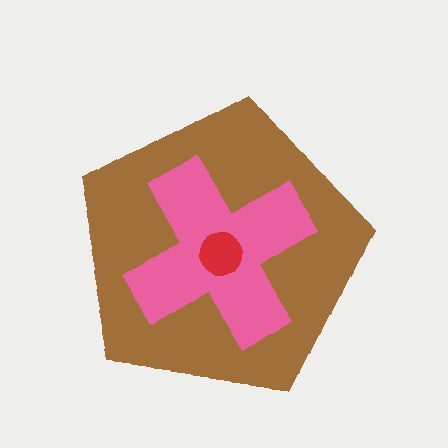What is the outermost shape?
The brown pentagon.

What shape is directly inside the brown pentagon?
The pink cross.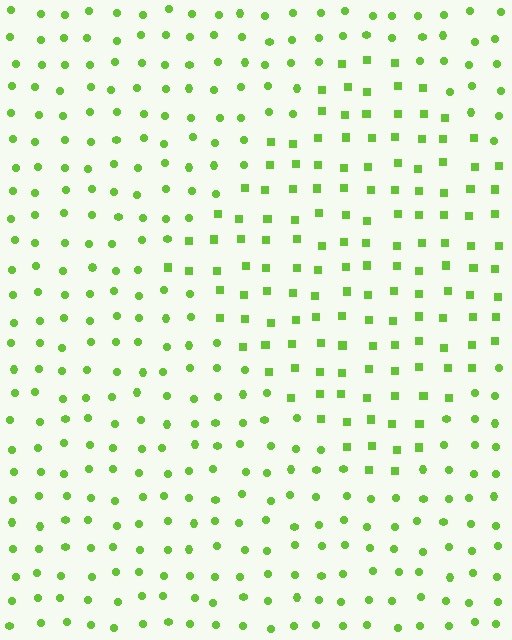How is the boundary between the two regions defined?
The boundary is defined by a change in element shape: squares inside vs. circles outside. All elements share the same color and spacing.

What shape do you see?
I see a diamond.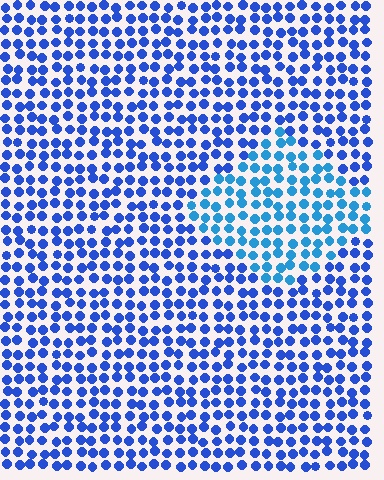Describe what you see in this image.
The image is filled with small blue elements in a uniform arrangement. A diamond-shaped region is visible where the elements are tinted to a slightly different hue, forming a subtle color boundary.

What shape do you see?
I see a diamond.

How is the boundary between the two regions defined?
The boundary is defined purely by a slight shift in hue (about 26 degrees). Spacing, size, and orientation are identical on both sides.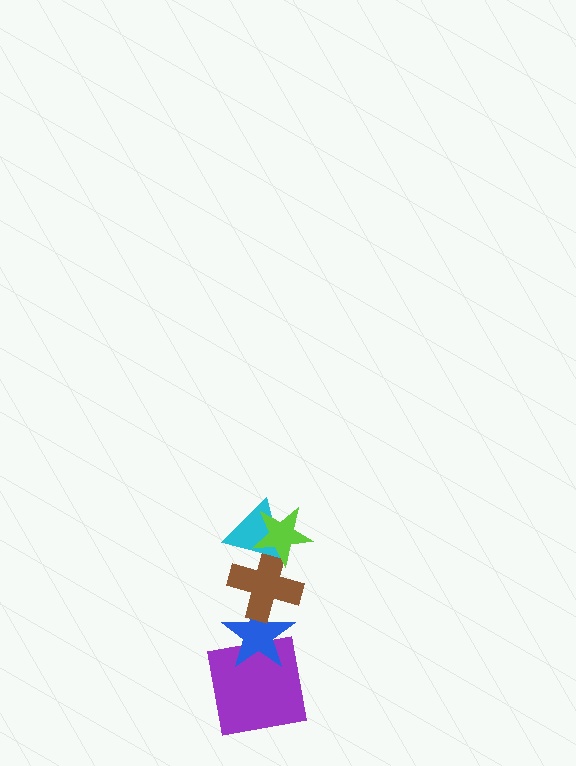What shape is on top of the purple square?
The blue star is on top of the purple square.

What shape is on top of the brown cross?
The cyan triangle is on top of the brown cross.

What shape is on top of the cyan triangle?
The lime star is on top of the cyan triangle.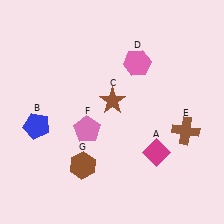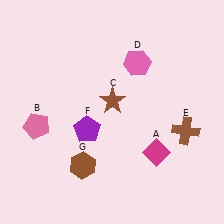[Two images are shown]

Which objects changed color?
B changed from blue to pink. F changed from pink to purple.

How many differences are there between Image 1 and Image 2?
There are 2 differences between the two images.